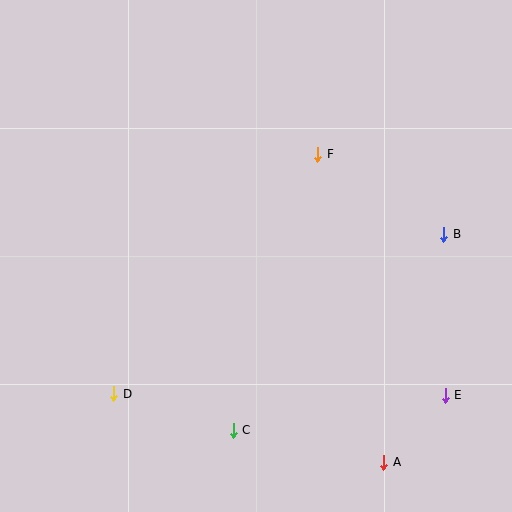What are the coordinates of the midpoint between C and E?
The midpoint between C and E is at (339, 413).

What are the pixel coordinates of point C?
Point C is at (233, 430).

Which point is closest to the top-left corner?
Point F is closest to the top-left corner.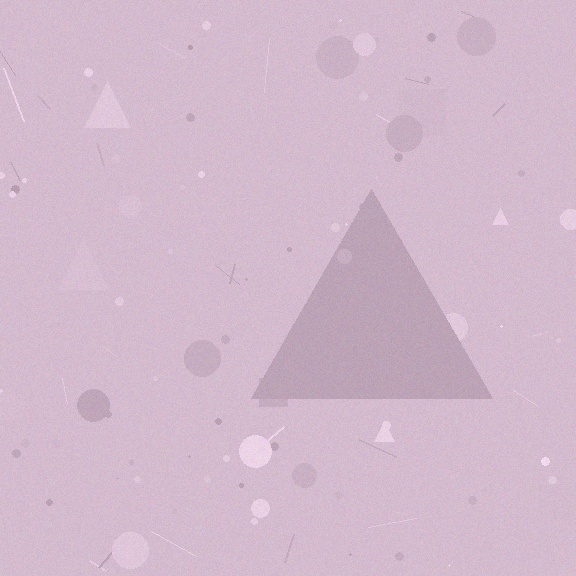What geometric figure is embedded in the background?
A triangle is embedded in the background.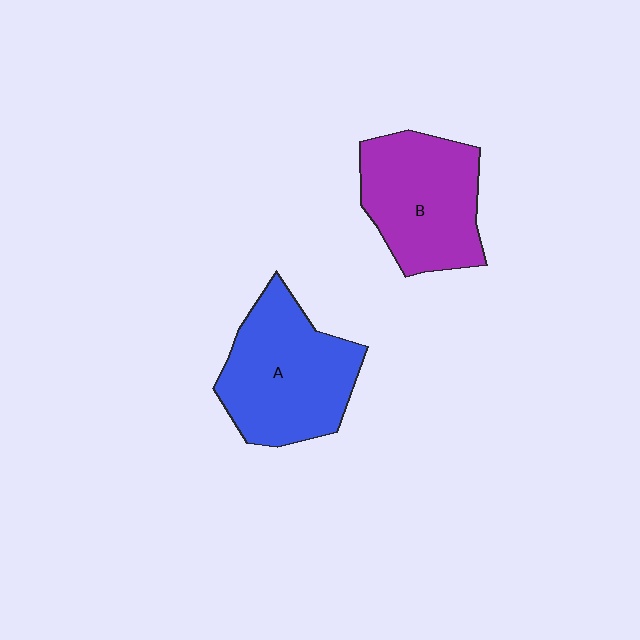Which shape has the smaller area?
Shape B (purple).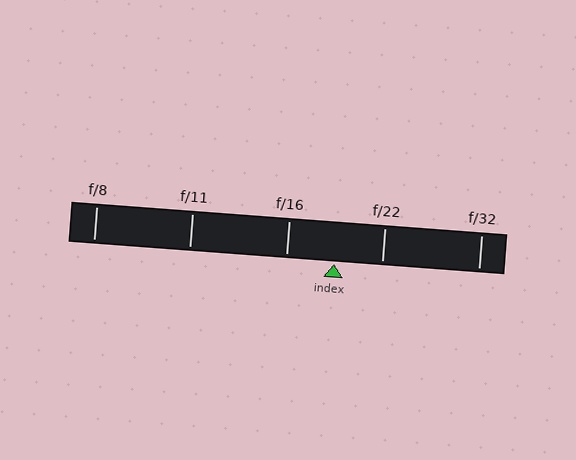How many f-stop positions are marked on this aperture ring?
There are 5 f-stop positions marked.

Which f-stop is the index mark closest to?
The index mark is closest to f/22.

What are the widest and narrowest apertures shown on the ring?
The widest aperture shown is f/8 and the narrowest is f/32.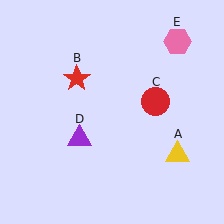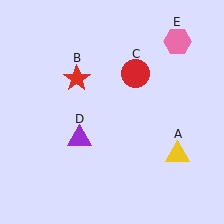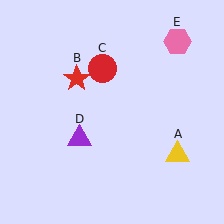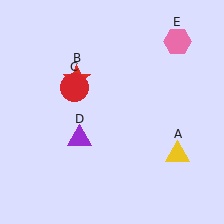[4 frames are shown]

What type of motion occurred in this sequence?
The red circle (object C) rotated counterclockwise around the center of the scene.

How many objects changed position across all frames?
1 object changed position: red circle (object C).